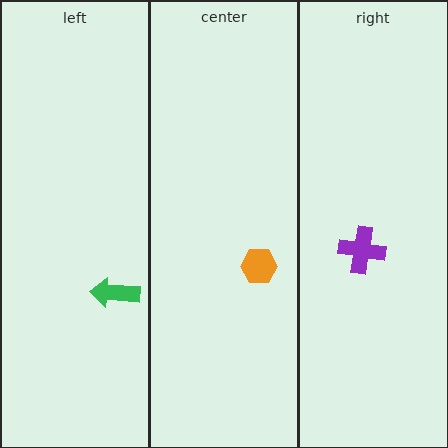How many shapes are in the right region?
1.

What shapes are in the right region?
The purple cross.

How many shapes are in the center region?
1.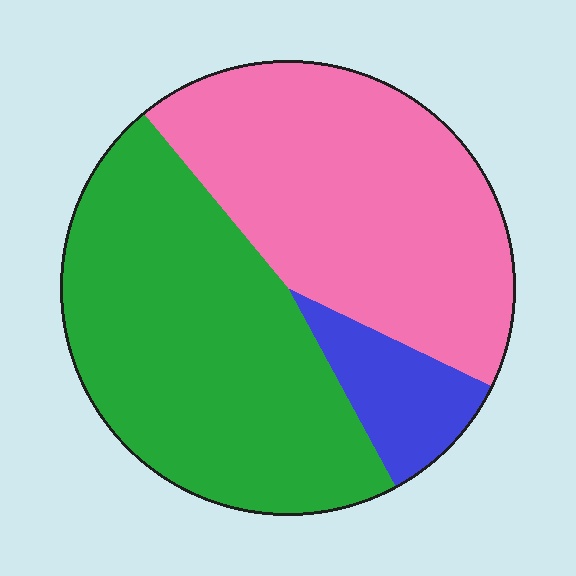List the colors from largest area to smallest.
From largest to smallest: green, pink, blue.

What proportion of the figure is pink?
Pink covers 43% of the figure.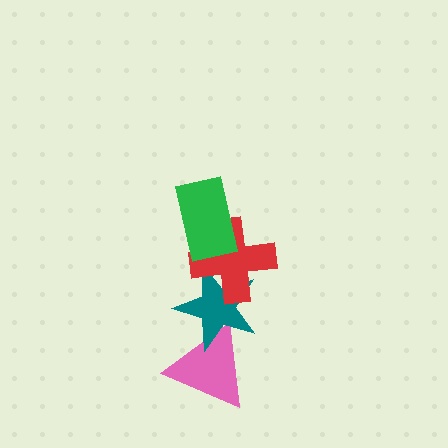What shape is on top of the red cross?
The green rectangle is on top of the red cross.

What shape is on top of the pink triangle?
The teal star is on top of the pink triangle.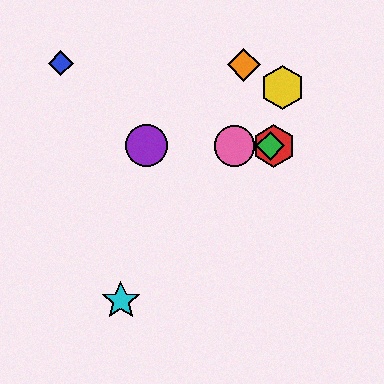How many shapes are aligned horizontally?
4 shapes (the red hexagon, the green diamond, the purple circle, the pink circle) are aligned horizontally.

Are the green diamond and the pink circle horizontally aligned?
Yes, both are at y≈146.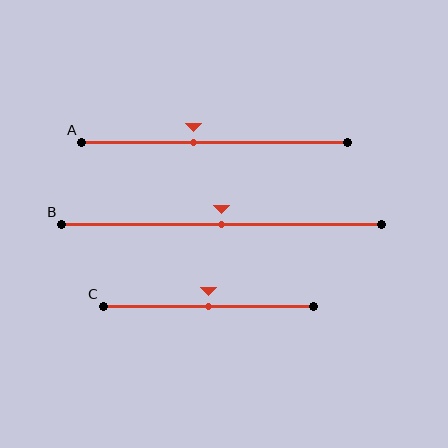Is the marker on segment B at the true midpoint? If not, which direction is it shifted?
Yes, the marker on segment B is at the true midpoint.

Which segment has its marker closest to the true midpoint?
Segment B has its marker closest to the true midpoint.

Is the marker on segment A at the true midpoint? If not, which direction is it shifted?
No, the marker on segment A is shifted to the left by about 8% of the segment length.